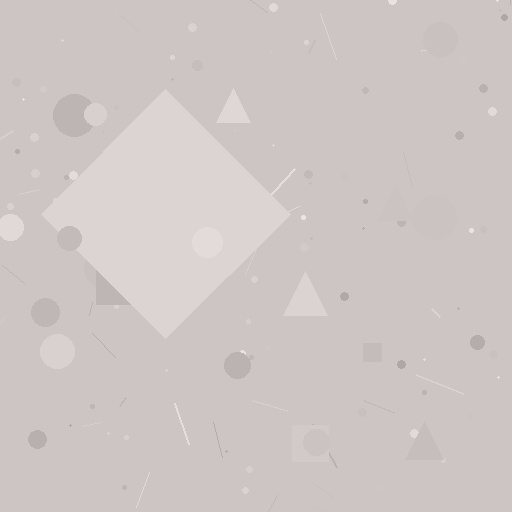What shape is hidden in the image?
A diamond is hidden in the image.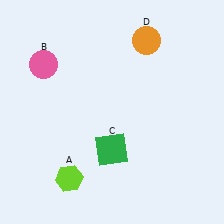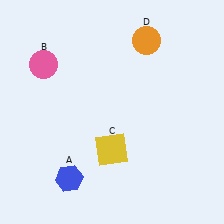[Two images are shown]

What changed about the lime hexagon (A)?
In Image 1, A is lime. In Image 2, it changed to blue.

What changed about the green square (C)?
In Image 1, C is green. In Image 2, it changed to yellow.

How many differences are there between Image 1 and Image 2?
There are 2 differences between the two images.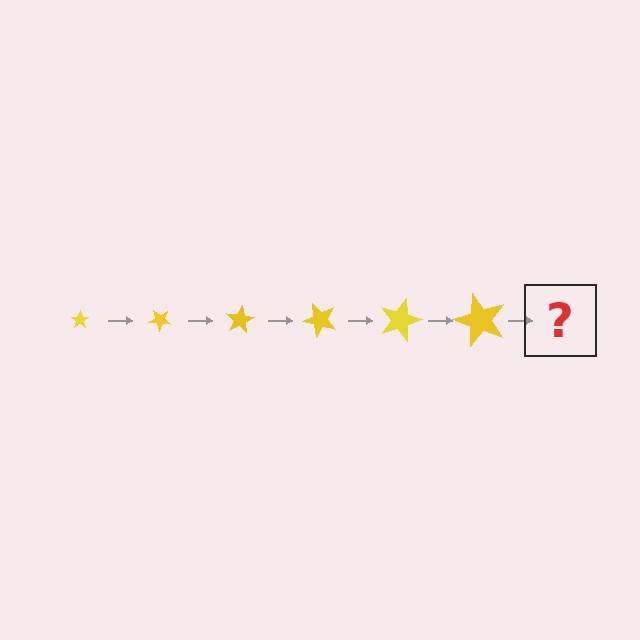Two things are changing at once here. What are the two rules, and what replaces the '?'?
The two rules are that the star grows larger each step and it rotates 40 degrees each step. The '?' should be a star, larger than the previous one and rotated 240 degrees from the start.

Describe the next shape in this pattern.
It should be a star, larger than the previous one and rotated 240 degrees from the start.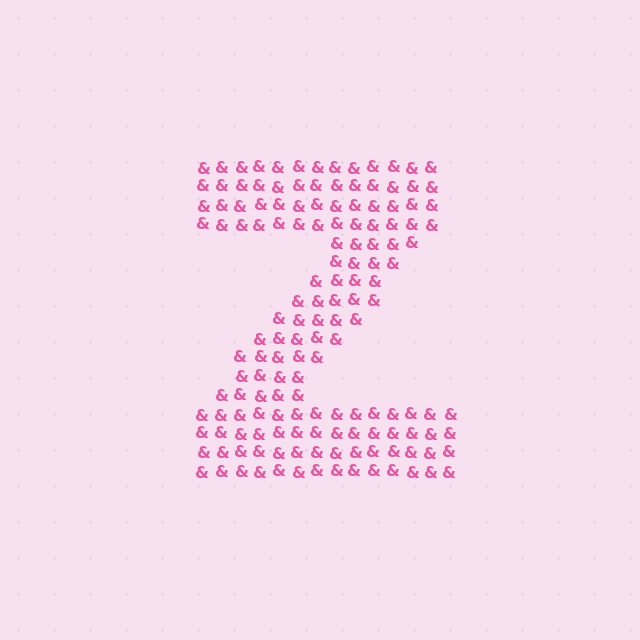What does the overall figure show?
The overall figure shows the letter Z.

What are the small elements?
The small elements are ampersands.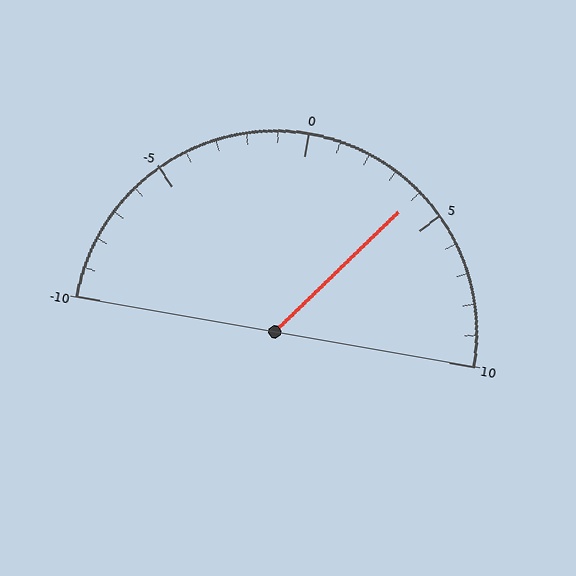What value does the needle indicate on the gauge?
The needle indicates approximately 4.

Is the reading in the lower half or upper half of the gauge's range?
The reading is in the upper half of the range (-10 to 10).